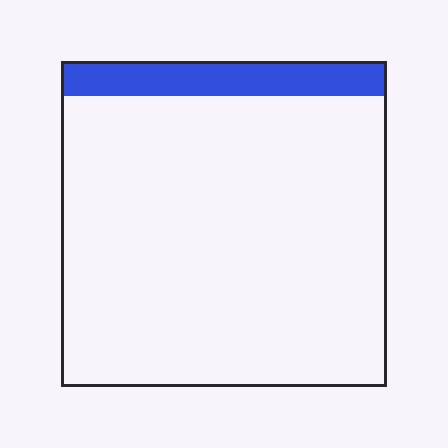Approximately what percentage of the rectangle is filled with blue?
Approximately 10%.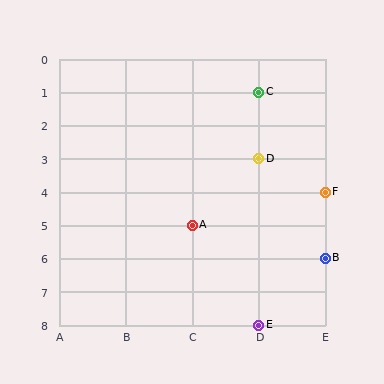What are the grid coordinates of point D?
Point D is at grid coordinates (D, 3).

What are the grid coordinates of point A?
Point A is at grid coordinates (C, 5).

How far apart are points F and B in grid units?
Points F and B are 2 rows apart.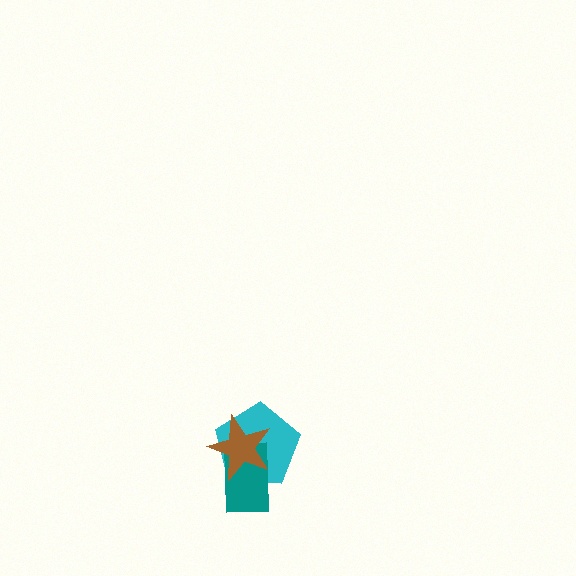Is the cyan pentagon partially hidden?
Yes, it is partially covered by another shape.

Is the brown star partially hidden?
No, no other shape covers it.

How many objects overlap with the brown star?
2 objects overlap with the brown star.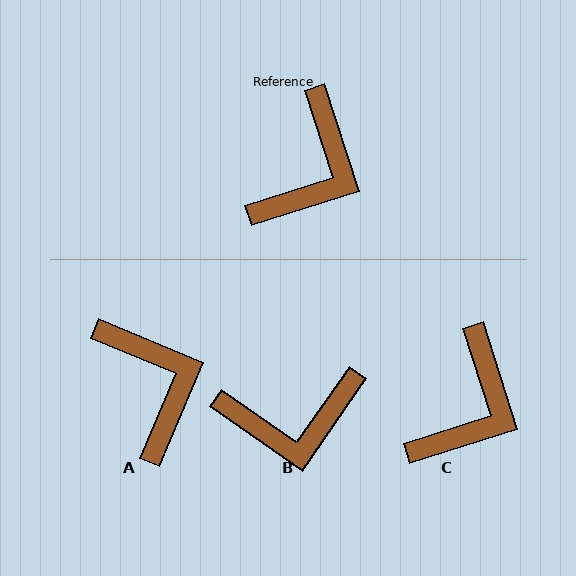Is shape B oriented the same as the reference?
No, it is off by about 52 degrees.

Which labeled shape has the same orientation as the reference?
C.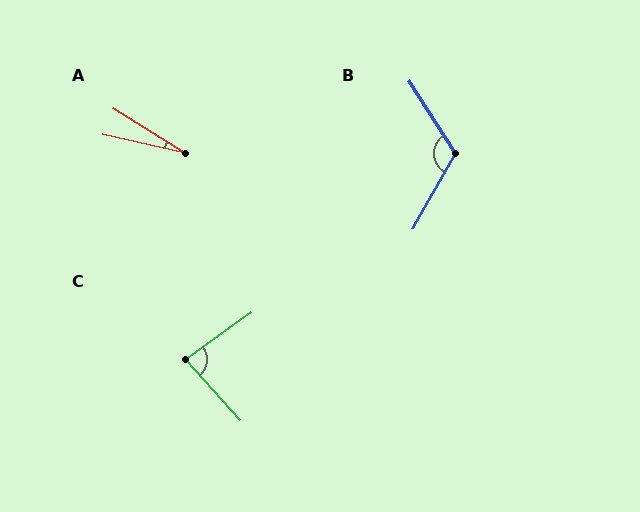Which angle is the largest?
B, at approximately 118 degrees.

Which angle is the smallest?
A, at approximately 19 degrees.